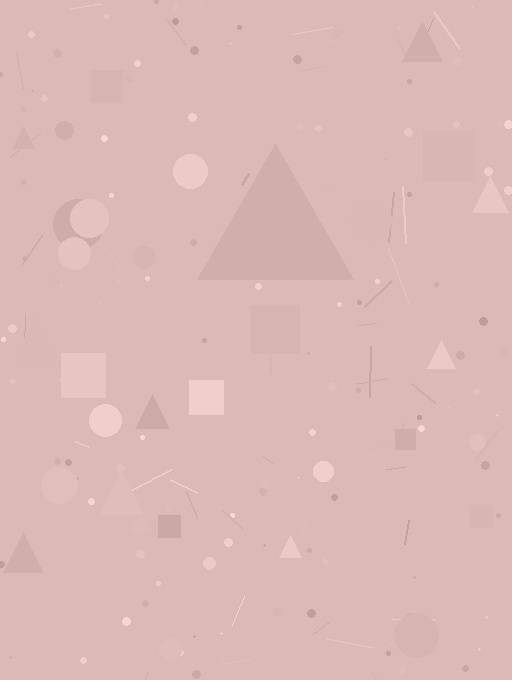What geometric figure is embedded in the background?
A triangle is embedded in the background.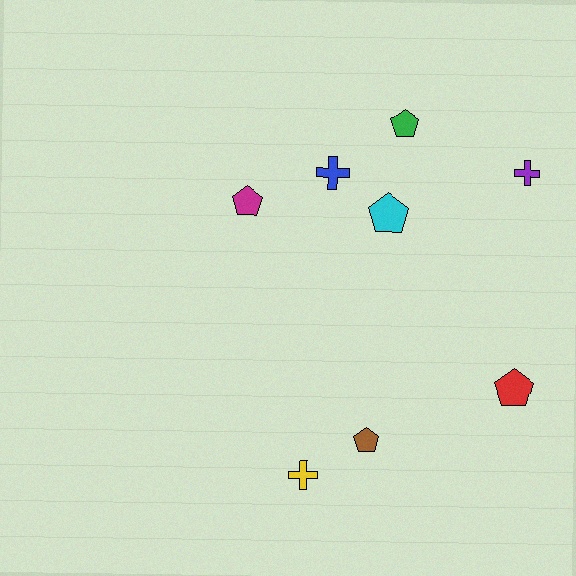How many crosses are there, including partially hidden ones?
There are 3 crosses.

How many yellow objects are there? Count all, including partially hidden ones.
There is 1 yellow object.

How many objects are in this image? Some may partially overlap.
There are 8 objects.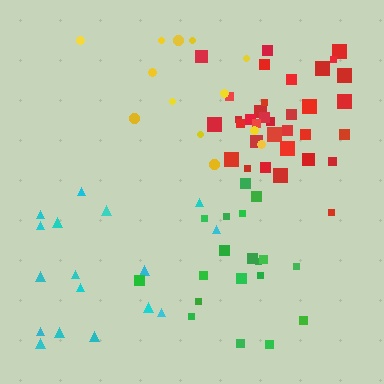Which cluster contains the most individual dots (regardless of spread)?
Red (35).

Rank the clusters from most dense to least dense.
red, green, cyan, yellow.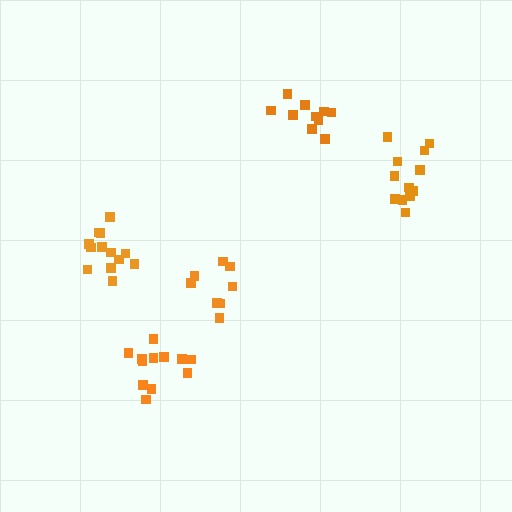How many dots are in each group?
Group 1: 12 dots, Group 2: 12 dots, Group 3: 13 dots, Group 4: 10 dots, Group 5: 8 dots (55 total).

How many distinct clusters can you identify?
There are 5 distinct clusters.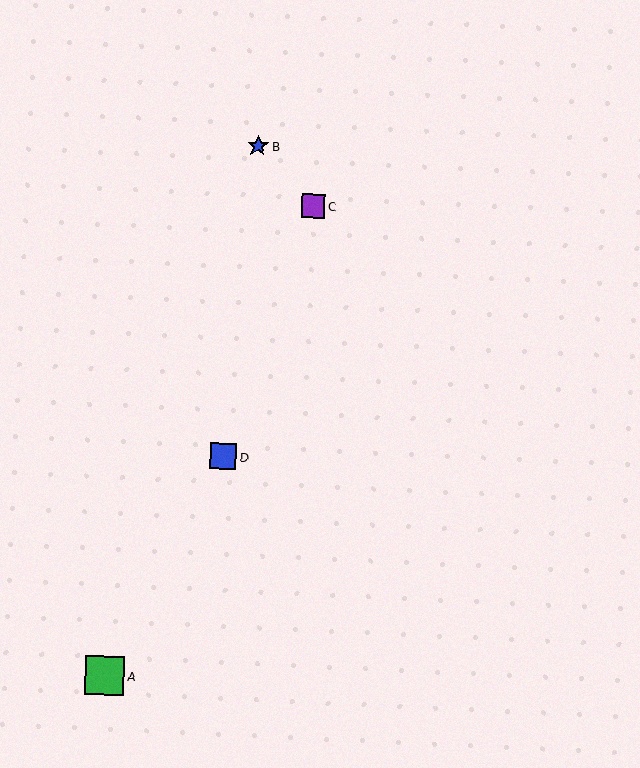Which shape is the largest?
The green square (labeled A) is the largest.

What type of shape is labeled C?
Shape C is a purple square.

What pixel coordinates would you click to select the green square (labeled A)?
Click at (105, 676) to select the green square A.